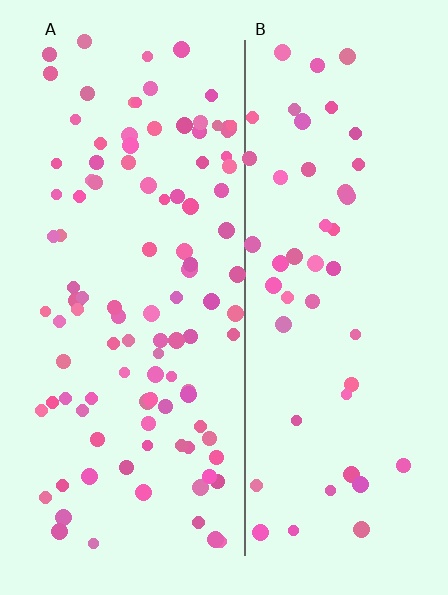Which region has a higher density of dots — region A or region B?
A (the left).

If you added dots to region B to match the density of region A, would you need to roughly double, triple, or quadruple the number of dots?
Approximately double.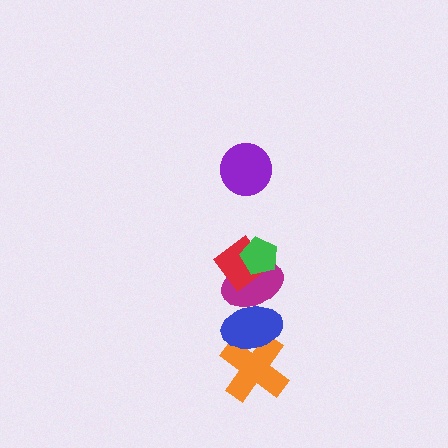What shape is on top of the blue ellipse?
The magenta ellipse is on top of the blue ellipse.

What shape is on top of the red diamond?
The green pentagon is on top of the red diamond.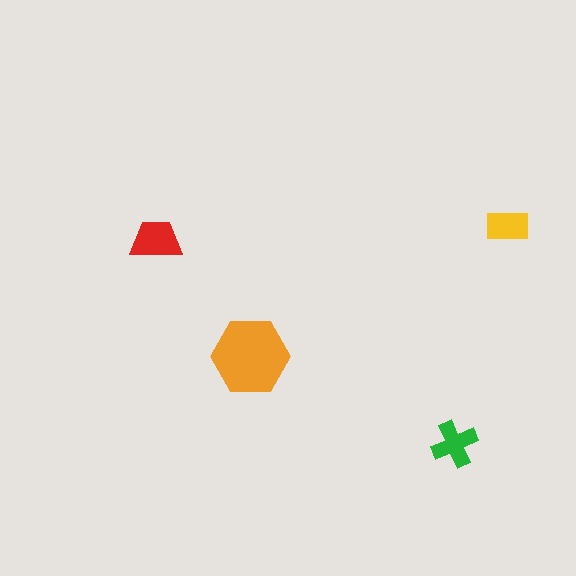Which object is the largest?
The orange hexagon.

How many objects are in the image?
There are 4 objects in the image.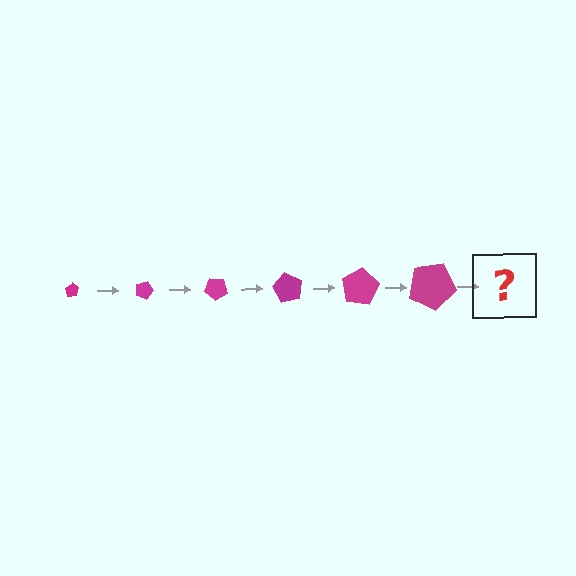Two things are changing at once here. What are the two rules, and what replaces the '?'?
The two rules are that the pentagon grows larger each step and it rotates 20 degrees each step. The '?' should be a pentagon, larger than the previous one and rotated 120 degrees from the start.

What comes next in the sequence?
The next element should be a pentagon, larger than the previous one and rotated 120 degrees from the start.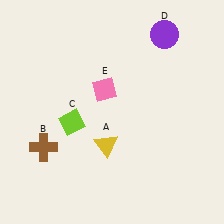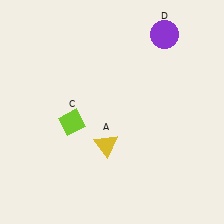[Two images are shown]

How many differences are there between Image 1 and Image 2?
There are 2 differences between the two images.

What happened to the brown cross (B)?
The brown cross (B) was removed in Image 2. It was in the bottom-left area of Image 1.